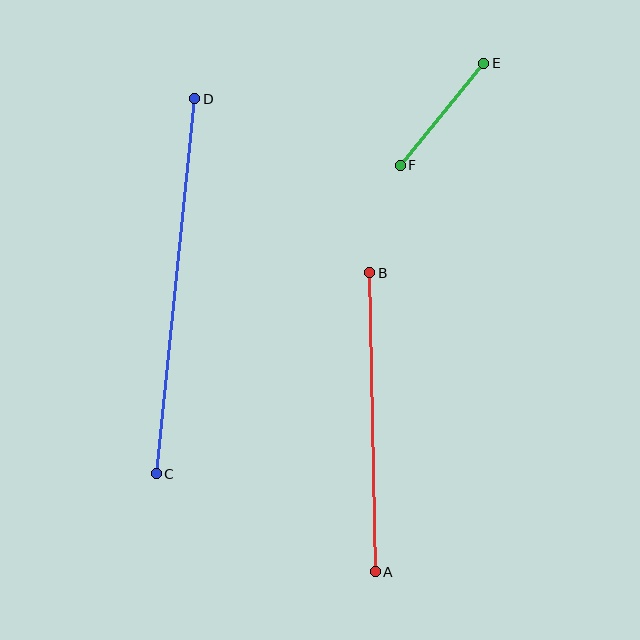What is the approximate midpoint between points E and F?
The midpoint is at approximately (442, 114) pixels.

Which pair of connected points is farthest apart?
Points C and D are farthest apart.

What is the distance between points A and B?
The distance is approximately 299 pixels.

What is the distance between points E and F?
The distance is approximately 132 pixels.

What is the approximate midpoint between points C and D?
The midpoint is at approximately (175, 286) pixels.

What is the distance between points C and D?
The distance is approximately 377 pixels.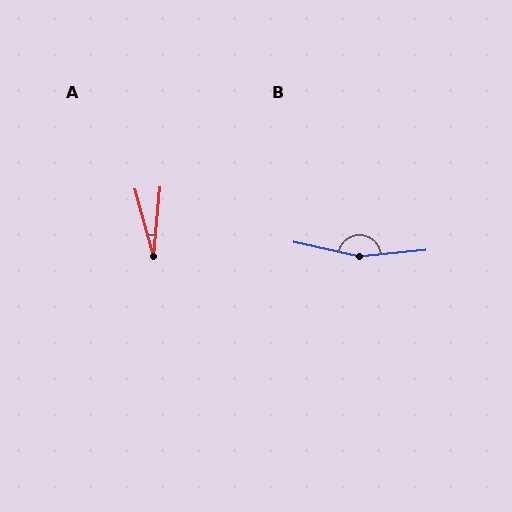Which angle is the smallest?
A, at approximately 21 degrees.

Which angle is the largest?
B, at approximately 163 degrees.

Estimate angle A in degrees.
Approximately 21 degrees.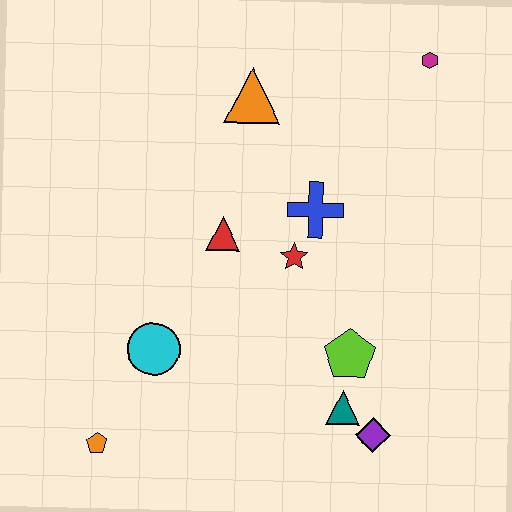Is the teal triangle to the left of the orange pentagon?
No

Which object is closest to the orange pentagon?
The cyan circle is closest to the orange pentagon.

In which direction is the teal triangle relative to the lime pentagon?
The teal triangle is below the lime pentagon.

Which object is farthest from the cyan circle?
The magenta hexagon is farthest from the cyan circle.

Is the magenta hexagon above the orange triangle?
Yes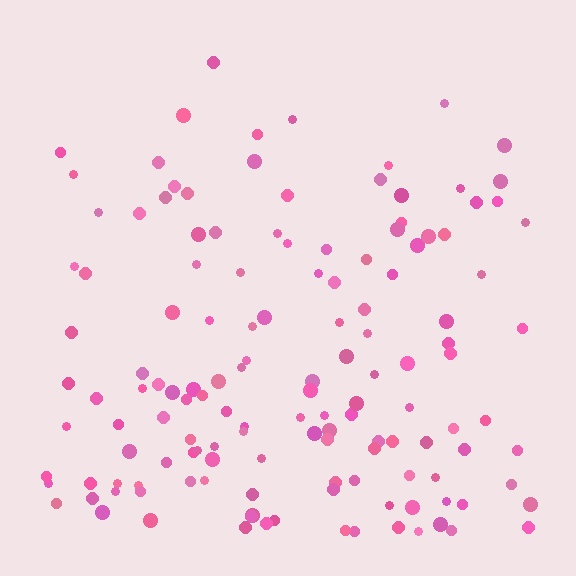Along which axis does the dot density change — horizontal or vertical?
Vertical.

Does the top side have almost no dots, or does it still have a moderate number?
Still a moderate number, just noticeably fewer than the bottom.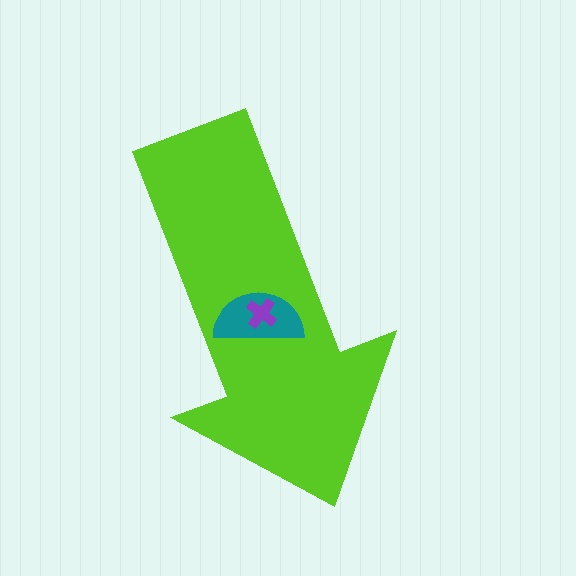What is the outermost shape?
The lime arrow.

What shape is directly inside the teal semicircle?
The purple cross.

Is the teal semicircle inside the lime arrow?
Yes.